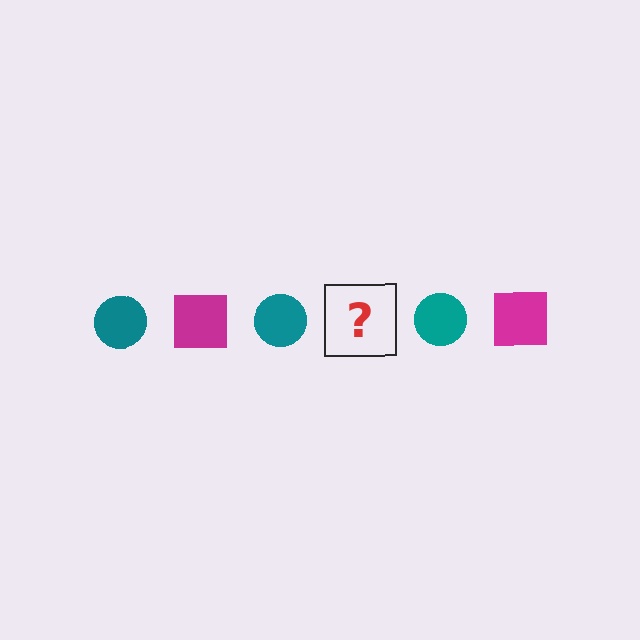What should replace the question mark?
The question mark should be replaced with a magenta square.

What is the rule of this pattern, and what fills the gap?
The rule is that the pattern alternates between teal circle and magenta square. The gap should be filled with a magenta square.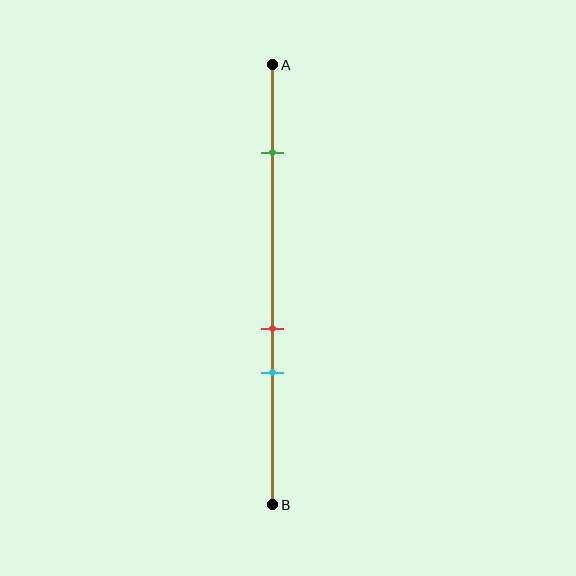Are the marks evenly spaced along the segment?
No, the marks are not evenly spaced.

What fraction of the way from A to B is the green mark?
The green mark is approximately 20% (0.2) of the way from A to B.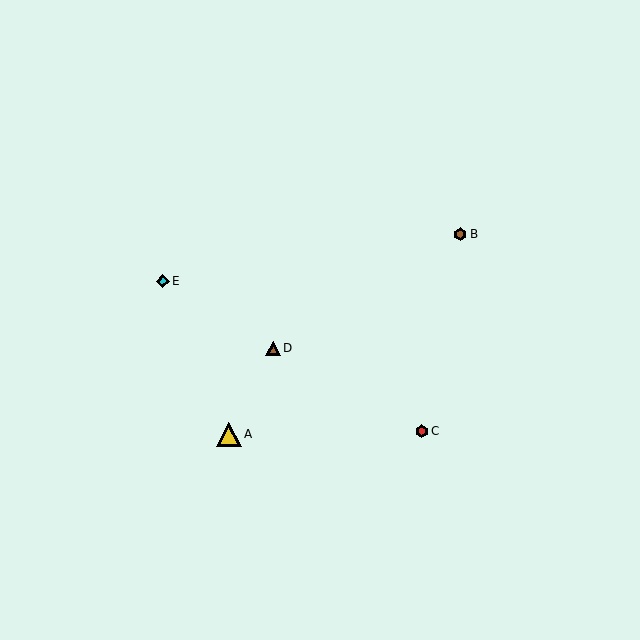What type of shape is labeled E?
Shape E is a cyan diamond.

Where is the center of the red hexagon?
The center of the red hexagon is at (422, 431).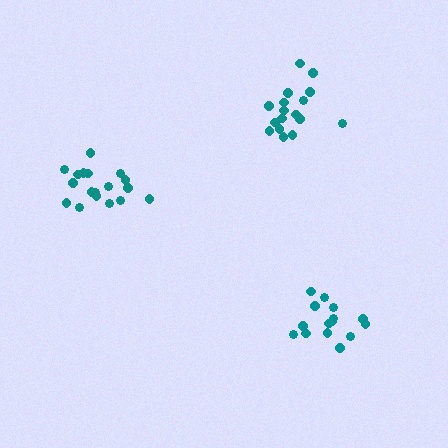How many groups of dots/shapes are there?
There are 3 groups.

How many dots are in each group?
Group 1: 18 dots, Group 2: 17 dots, Group 3: 15 dots (50 total).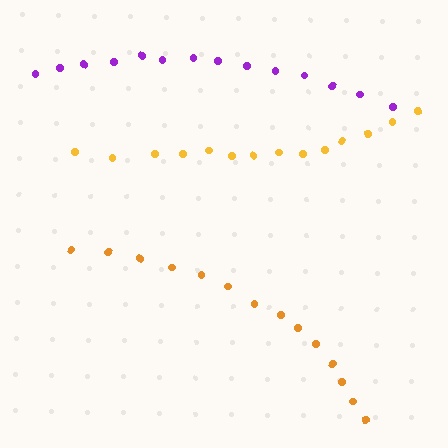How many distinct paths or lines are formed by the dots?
There are 3 distinct paths.